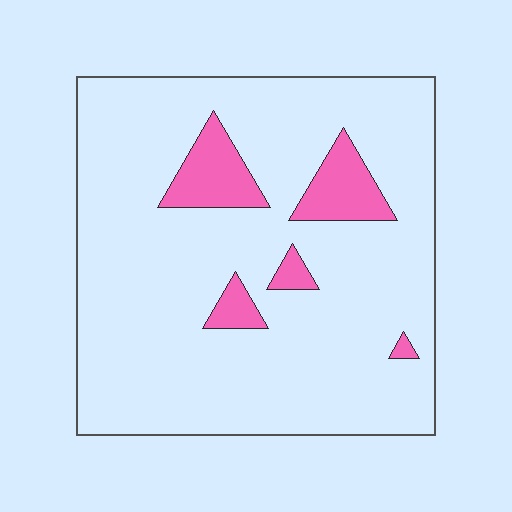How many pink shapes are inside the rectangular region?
5.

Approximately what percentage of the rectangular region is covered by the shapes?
Approximately 10%.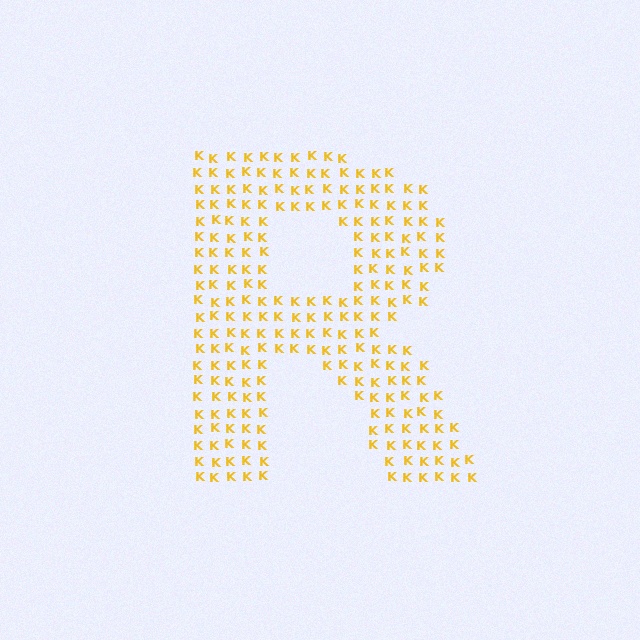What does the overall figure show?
The overall figure shows the letter R.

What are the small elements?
The small elements are letter K's.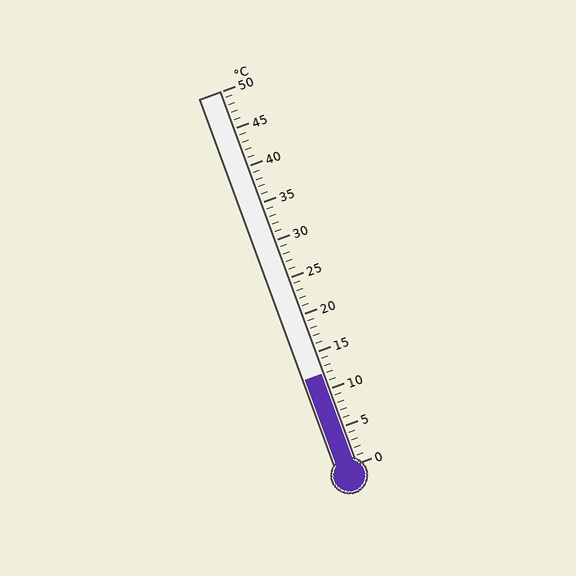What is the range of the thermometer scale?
The thermometer scale ranges from 0°C to 50°C.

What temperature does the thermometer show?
The thermometer shows approximately 12°C.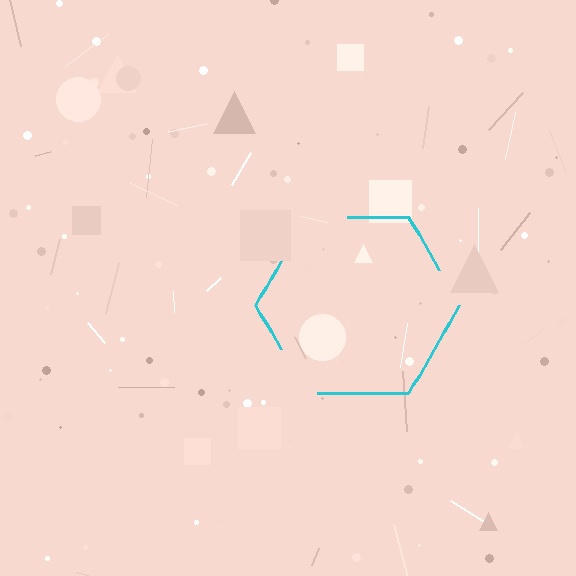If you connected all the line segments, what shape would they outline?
They would outline a hexagon.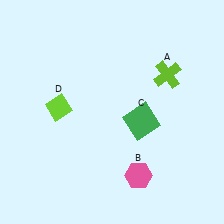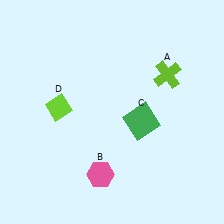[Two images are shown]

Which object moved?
The pink hexagon (B) moved left.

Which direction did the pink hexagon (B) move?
The pink hexagon (B) moved left.